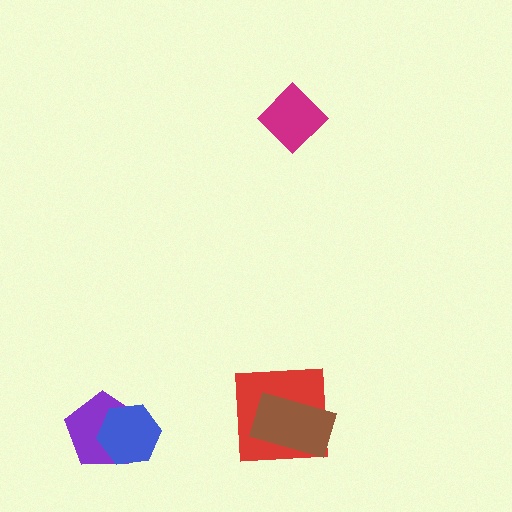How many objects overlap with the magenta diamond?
0 objects overlap with the magenta diamond.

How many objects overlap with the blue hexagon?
1 object overlaps with the blue hexagon.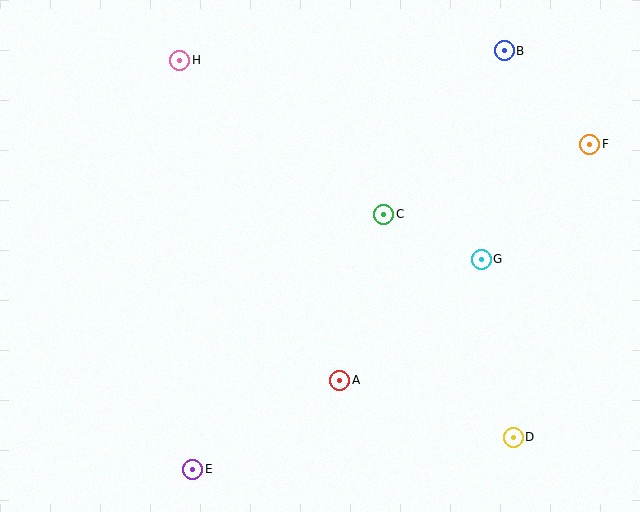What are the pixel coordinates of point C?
Point C is at (384, 214).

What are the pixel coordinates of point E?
Point E is at (193, 469).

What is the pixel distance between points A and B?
The distance between A and B is 368 pixels.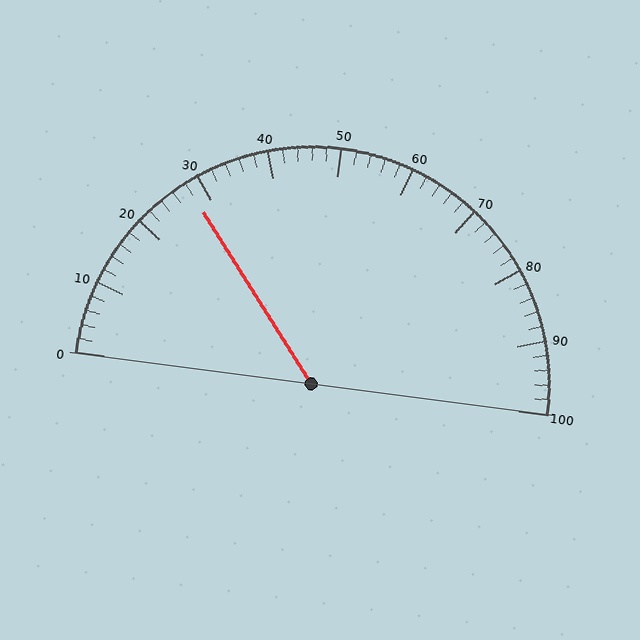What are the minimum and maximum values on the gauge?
The gauge ranges from 0 to 100.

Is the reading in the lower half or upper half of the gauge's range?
The reading is in the lower half of the range (0 to 100).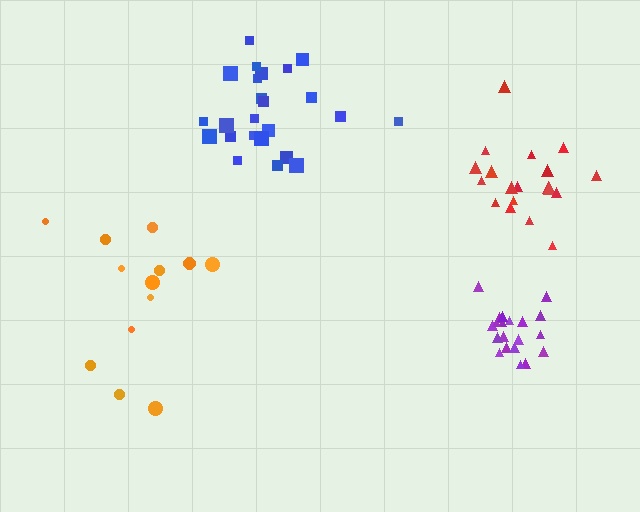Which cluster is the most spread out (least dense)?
Orange.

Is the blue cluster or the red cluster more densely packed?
Red.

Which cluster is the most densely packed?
Purple.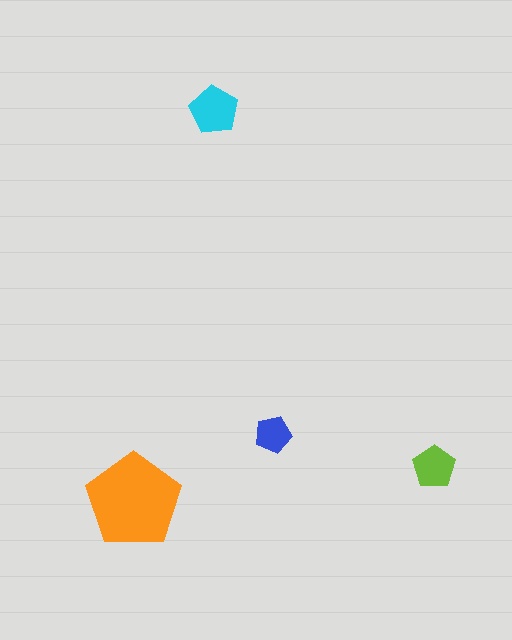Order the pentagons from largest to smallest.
the orange one, the cyan one, the lime one, the blue one.